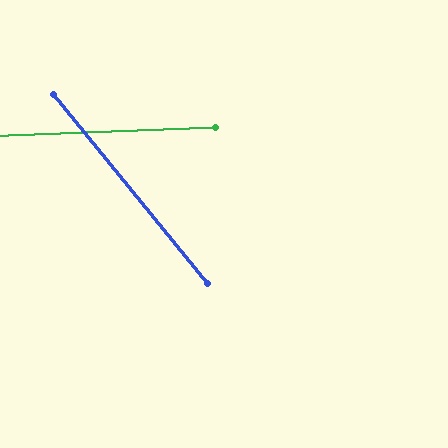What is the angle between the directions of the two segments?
Approximately 53 degrees.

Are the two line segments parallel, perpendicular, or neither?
Neither parallel nor perpendicular — they differ by about 53°.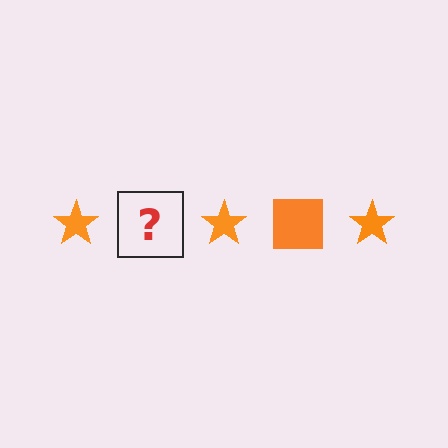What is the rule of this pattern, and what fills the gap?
The rule is that the pattern cycles through star, square shapes in orange. The gap should be filled with an orange square.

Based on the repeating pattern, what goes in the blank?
The blank should be an orange square.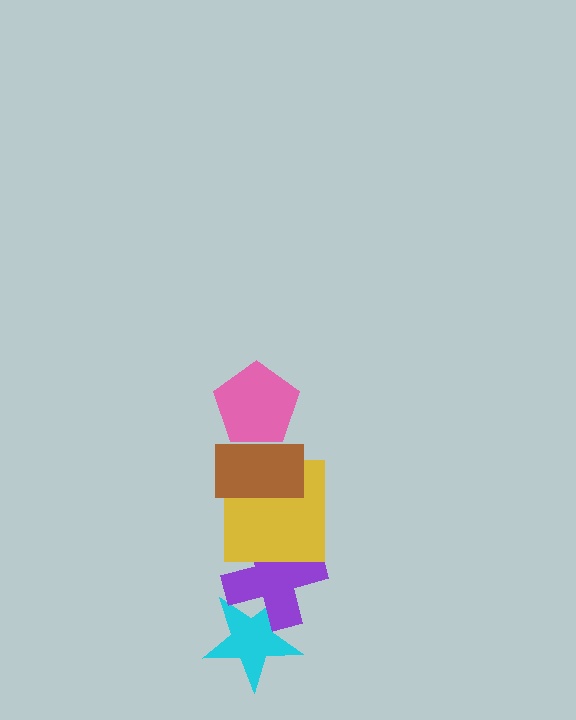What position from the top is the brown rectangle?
The brown rectangle is 2nd from the top.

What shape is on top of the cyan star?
The purple cross is on top of the cyan star.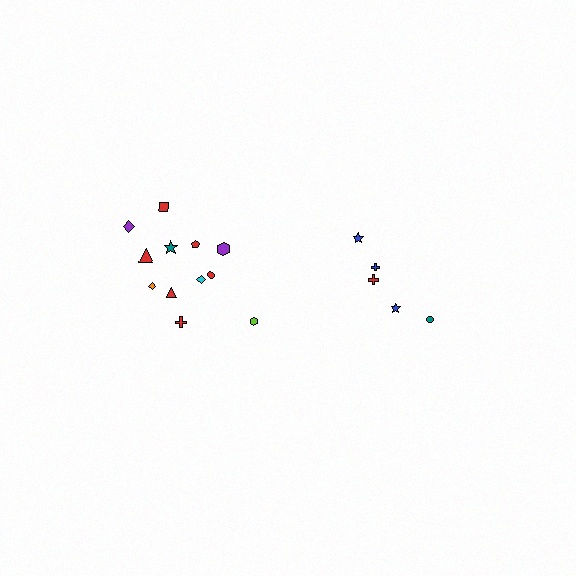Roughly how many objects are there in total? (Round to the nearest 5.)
Roughly 15 objects in total.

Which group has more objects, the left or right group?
The left group.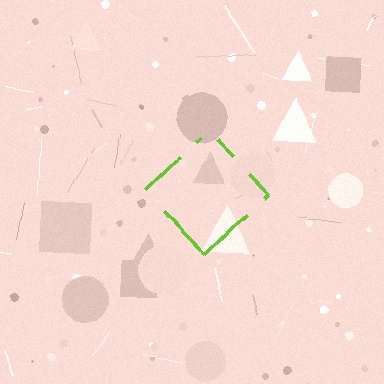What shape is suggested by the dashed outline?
The dashed outline suggests a diamond.